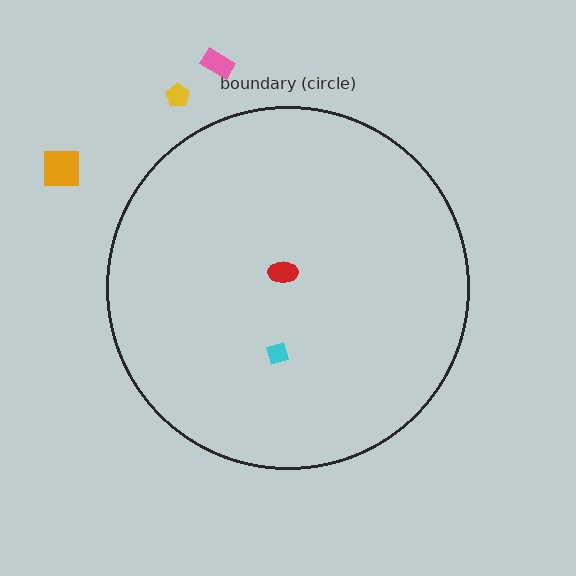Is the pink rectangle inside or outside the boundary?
Outside.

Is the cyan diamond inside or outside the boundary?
Inside.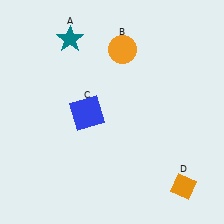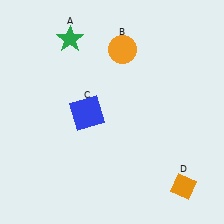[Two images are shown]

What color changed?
The star (A) changed from teal in Image 1 to green in Image 2.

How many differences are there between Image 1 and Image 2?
There is 1 difference between the two images.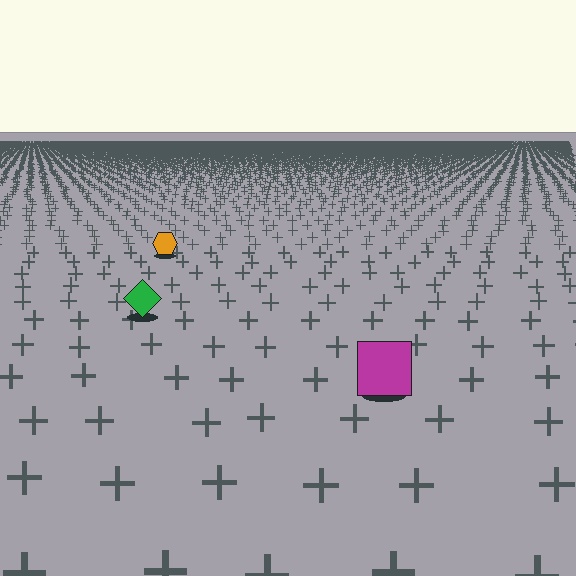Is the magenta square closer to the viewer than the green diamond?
Yes. The magenta square is closer — you can tell from the texture gradient: the ground texture is coarser near it.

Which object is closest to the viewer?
The magenta square is closest. The texture marks near it are larger and more spread out.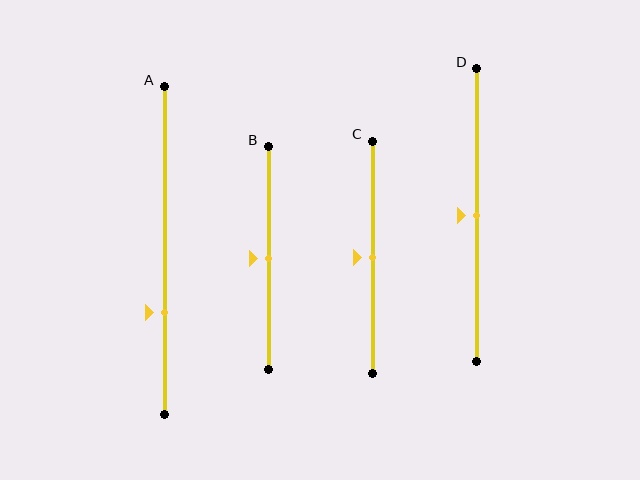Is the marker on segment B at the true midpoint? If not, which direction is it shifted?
Yes, the marker on segment B is at the true midpoint.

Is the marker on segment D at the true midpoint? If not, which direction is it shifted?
Yes, the marker on segment D is at the true midpoint.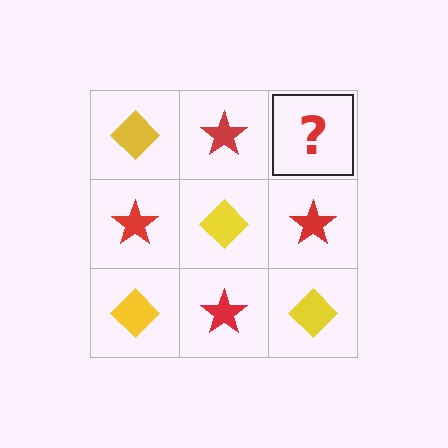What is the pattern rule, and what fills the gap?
The rule is that it alternates yellow diamond and red star in a checkerboard pattern. The gap should be filled with a yellow diamond.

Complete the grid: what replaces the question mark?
The question mark should be replaced with a yellow diamond.